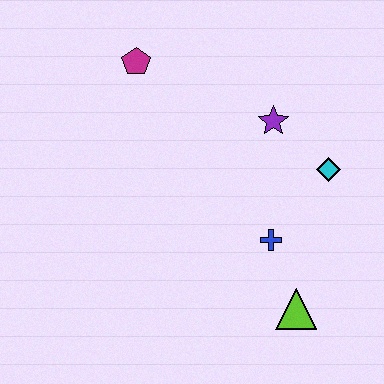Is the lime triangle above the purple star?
No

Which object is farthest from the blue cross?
The magenta pentagon is farthest from the blue cross.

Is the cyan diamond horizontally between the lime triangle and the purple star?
No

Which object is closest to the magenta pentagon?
The purple star is closest to the magenta pentagon.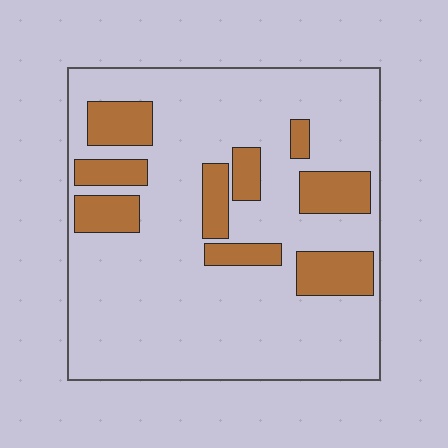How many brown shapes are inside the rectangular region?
9.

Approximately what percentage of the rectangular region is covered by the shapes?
Approximately 20%.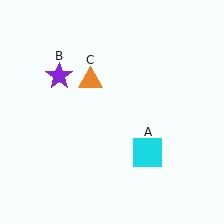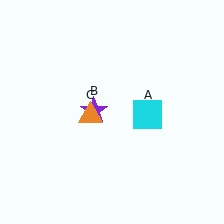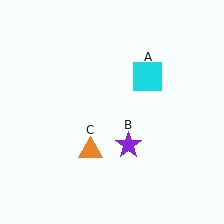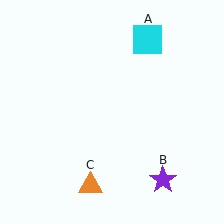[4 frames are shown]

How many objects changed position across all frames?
3 objects changed position: cyan square (object A), purple star (object B), orange triangle (object C).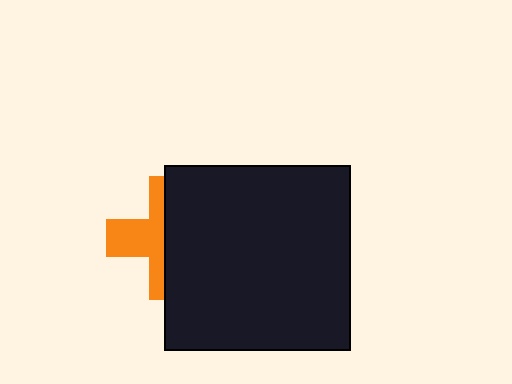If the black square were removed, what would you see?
You would see the complete orange cross.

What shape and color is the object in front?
The object in front is a black square.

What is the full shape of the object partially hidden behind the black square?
The partially hidden object is an orange cross.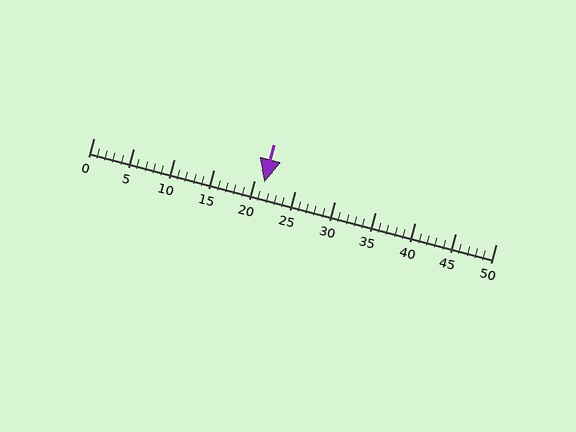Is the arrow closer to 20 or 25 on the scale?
The arrow is closer to 20.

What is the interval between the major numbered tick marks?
The major tick marks are spaced 5 units apart.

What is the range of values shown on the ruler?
The ruler shows values from 0 to 50.